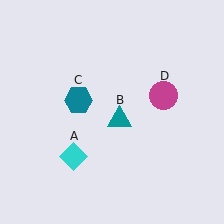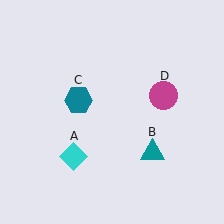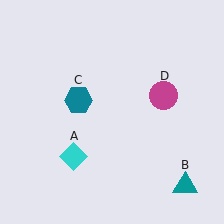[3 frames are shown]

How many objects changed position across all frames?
1 object changed position: teal triangle (object B).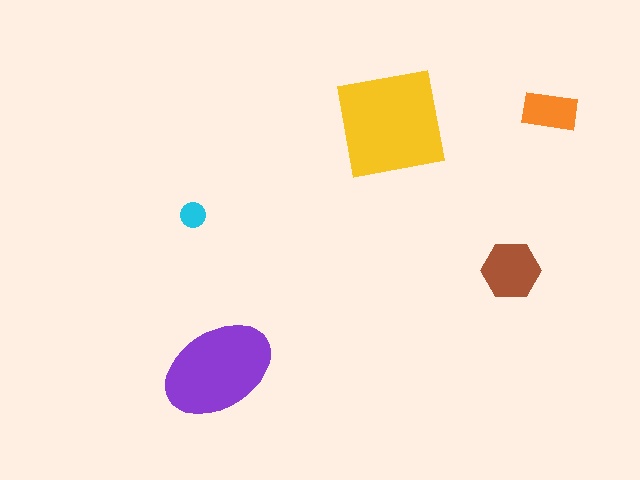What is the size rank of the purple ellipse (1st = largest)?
2nd.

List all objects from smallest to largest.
The cyan circle, the orange rectangle, the brown hexagon, the purple ellipse, the yellow square.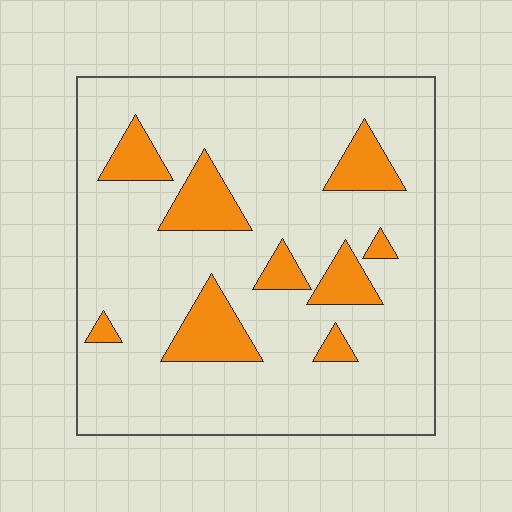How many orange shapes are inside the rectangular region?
9.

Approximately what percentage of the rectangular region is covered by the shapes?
Approximately 15%.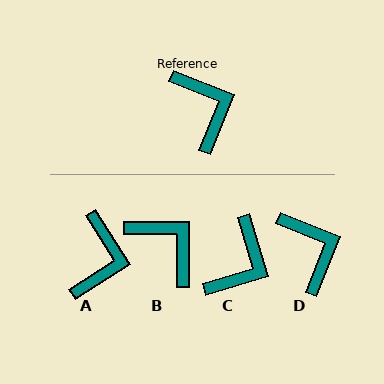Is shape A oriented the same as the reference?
No, it is off by about 36 degrees.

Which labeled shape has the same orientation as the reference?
D.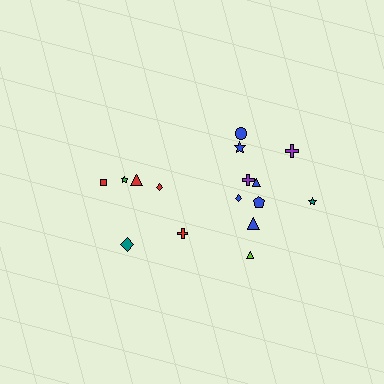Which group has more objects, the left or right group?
The right group.